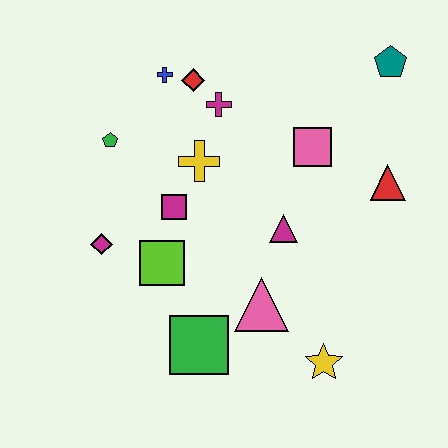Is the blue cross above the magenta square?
Yes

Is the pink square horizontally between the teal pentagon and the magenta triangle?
Yes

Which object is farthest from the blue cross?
The yellow star is farthest from the blue cross.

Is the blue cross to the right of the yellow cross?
No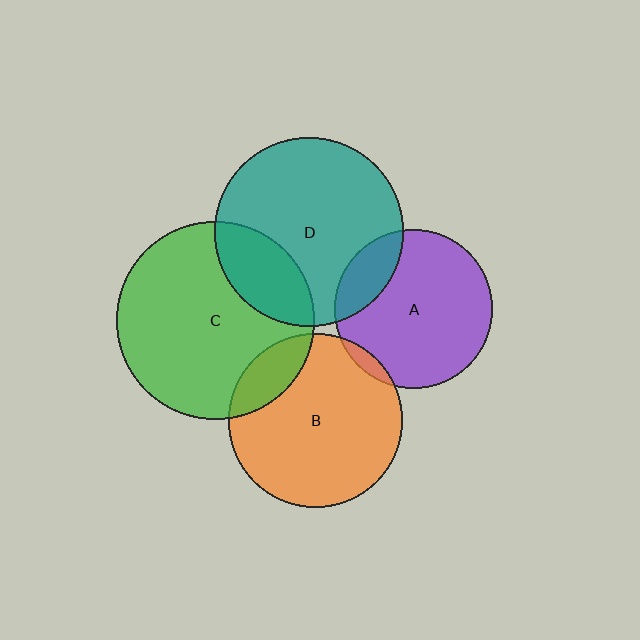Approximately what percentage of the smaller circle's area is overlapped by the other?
Approximately 25%.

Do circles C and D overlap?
Yes.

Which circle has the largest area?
Circle C (green).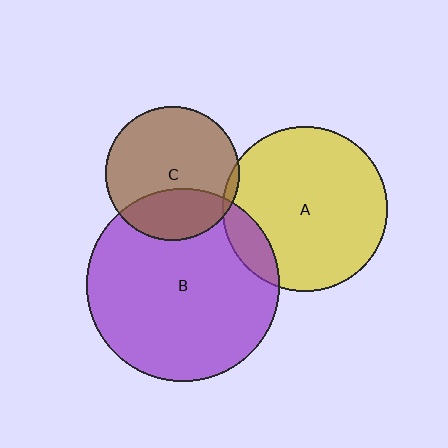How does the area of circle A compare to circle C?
Approximately 1.5 times.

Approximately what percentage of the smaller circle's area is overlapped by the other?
Approximately 5%.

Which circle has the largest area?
Circle B (purple).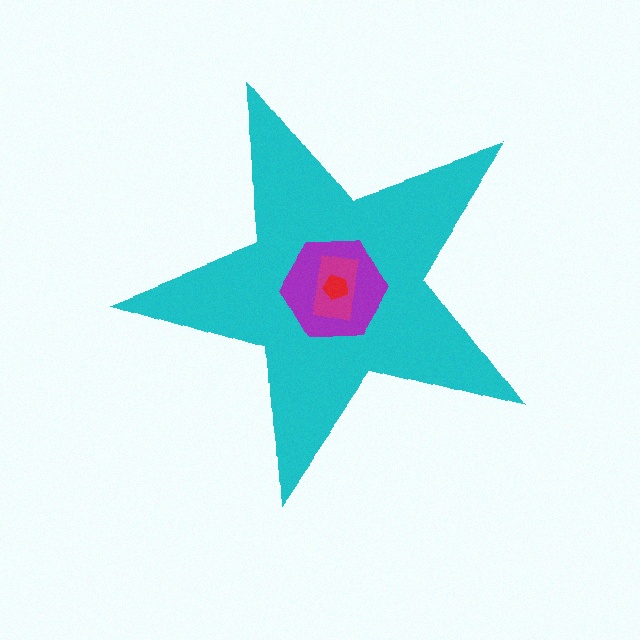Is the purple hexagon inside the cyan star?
Yes.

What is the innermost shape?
The red pentagon.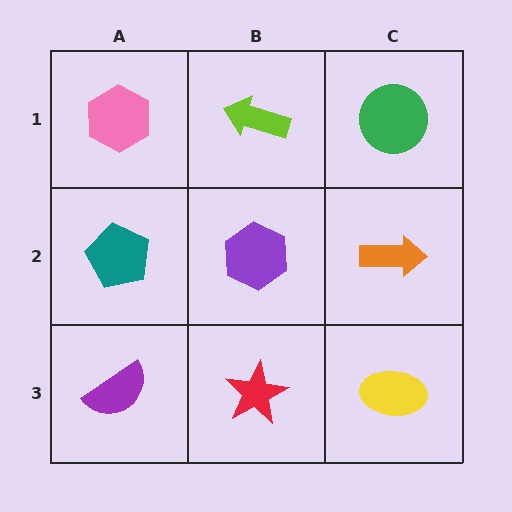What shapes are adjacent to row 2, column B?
A lime arrow (row 1, column B), a red star (row 3, column B), a teal pentagon (row 2, column A), an orange arrow (row 2, column C).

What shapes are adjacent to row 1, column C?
An orange arrow (row 2, column C), a lime arrow (row 1, column B).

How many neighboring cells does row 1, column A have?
2.